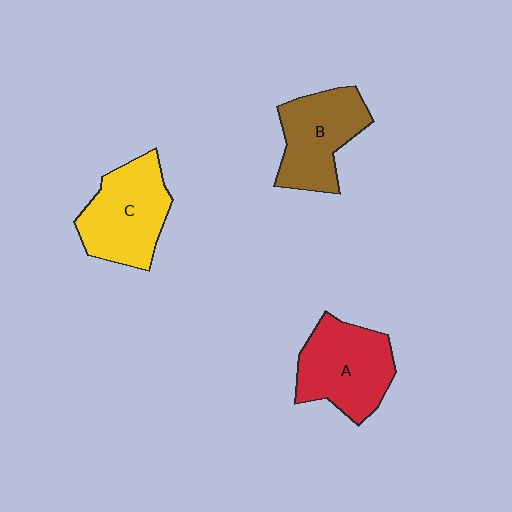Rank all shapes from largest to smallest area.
From largest to smallest: A (red), C (yellow), B (brown).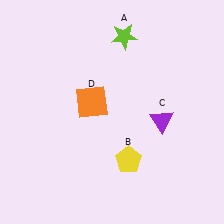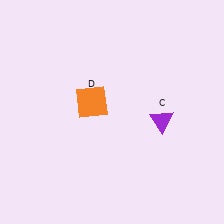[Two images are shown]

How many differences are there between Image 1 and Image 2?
There are 2 differences between the two images.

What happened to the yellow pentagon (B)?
The yellow pentagon (B) was removed in Image 2. It was in the bottom-right area of Image 1.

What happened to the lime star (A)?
The lime star (A) was removed in Image 2. It was in the top-right area of Image 1.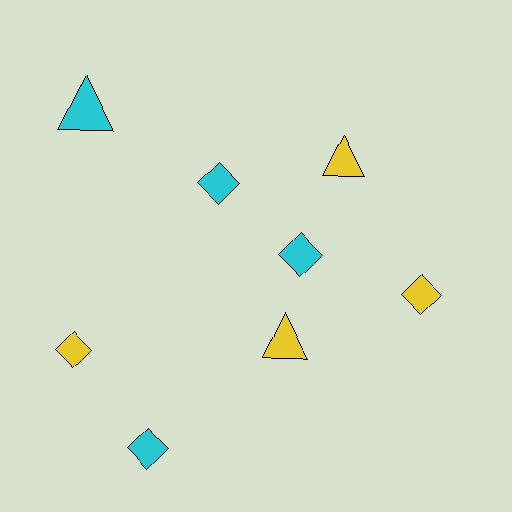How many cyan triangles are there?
There is 1 cyan triangle.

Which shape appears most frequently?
Diamond, with 5 objects.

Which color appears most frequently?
Cyan, with 4 objects.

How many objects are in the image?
There are 8 objects.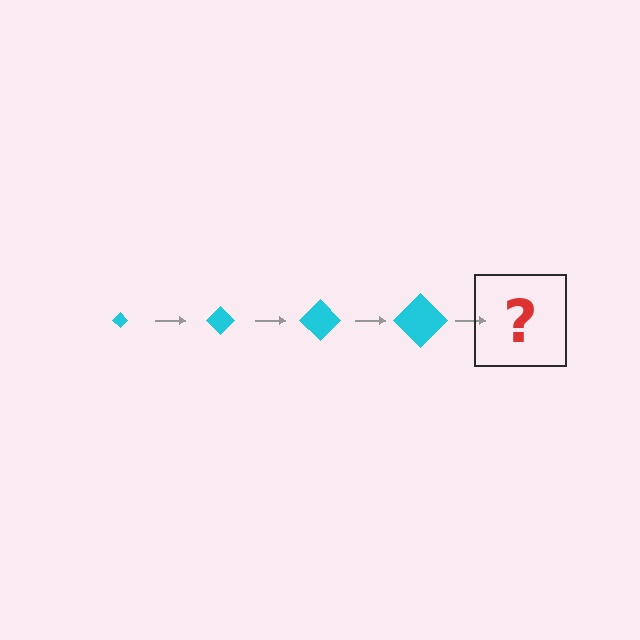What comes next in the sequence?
The next element should be a cyan diamond, larger than the previous one.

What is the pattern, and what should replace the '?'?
The pattern is that the diamond gets progressively larger each step. The '?' should be a cyan diamond, larger than the previous one.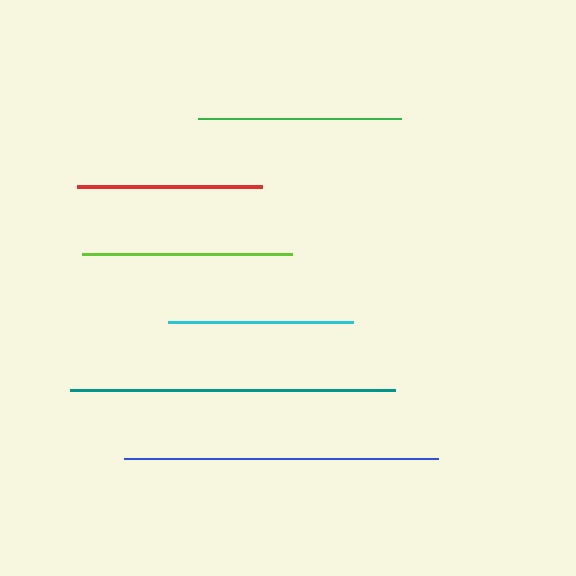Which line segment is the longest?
The teal line is the longest at approximately 325 pixels.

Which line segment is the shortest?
The red line is the shortest at approximately 185 pixels.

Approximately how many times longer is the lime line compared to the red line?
The lime line is approximately 1.1 times the length of the red line.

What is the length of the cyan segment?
The cyan segment is approximately 186 pixels long.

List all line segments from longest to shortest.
From longest to shortest: teal, blue, lime, green, cyan, red.